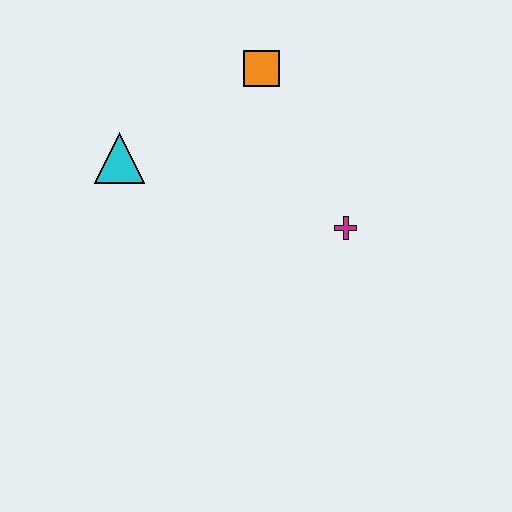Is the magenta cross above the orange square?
No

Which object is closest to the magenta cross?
The orange square is closest to the magenta cross.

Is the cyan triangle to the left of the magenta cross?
Yes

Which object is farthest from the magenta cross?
The cyan triangle is farthest from the magenta cross.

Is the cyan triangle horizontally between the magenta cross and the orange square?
No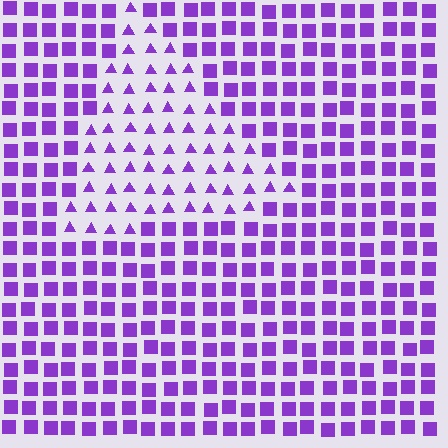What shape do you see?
I see a triangle.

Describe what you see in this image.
The image is filled with small purple elements arranged in a uniform grid. A triangle-shaped region contains triangles, while the surrounding area contains squares. The boundary is defined purely by the change in element shape.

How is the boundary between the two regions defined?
The boundary is defined by a change in element shape: triangles inside vs. squares outside. All elements share the same color and spacing.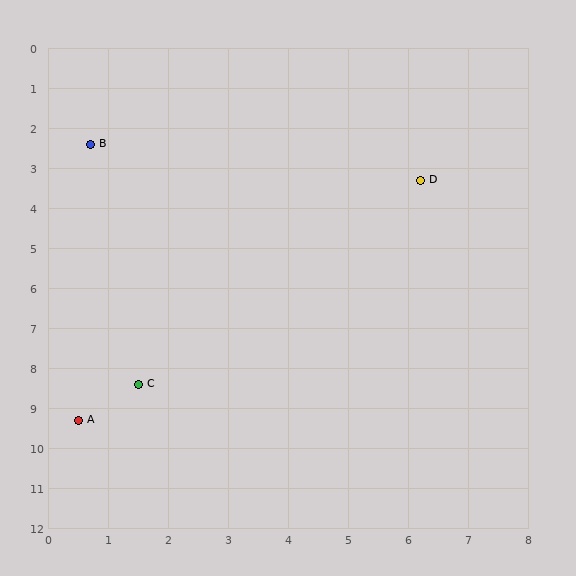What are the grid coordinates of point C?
Point C is at approximately (1.5, 8.4).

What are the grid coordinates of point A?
Point A is at approximately (0.5, 9.3).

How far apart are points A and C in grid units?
Points A and C are about 1.3 grid units apart.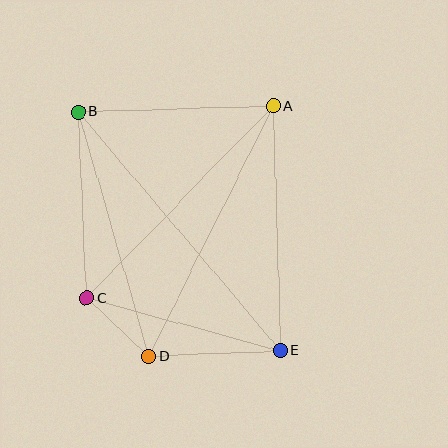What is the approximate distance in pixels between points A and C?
The distance between A and C is approximately 268 pixels.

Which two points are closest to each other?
Points C and D are closest to each other.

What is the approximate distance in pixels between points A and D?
The distance between A and D is approximately 279 pixels.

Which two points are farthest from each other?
Points B and E are farthest from each other.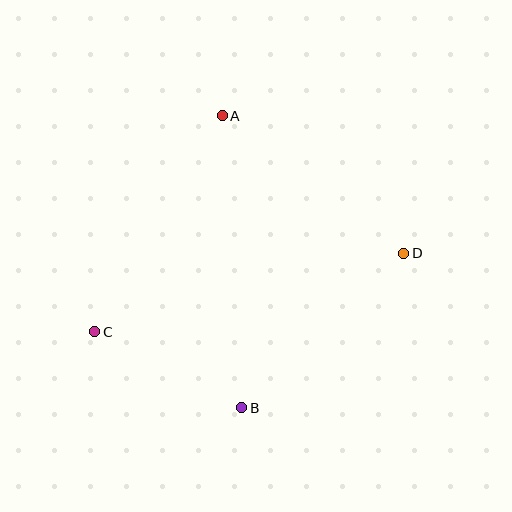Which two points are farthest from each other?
Points C and D are farthest from each other.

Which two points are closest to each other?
Points B and C are closest to each other.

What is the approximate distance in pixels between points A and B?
The distance between A and B is approximately 292 pixels.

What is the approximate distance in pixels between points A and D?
The distance between A and D is approximately 227 pixels.